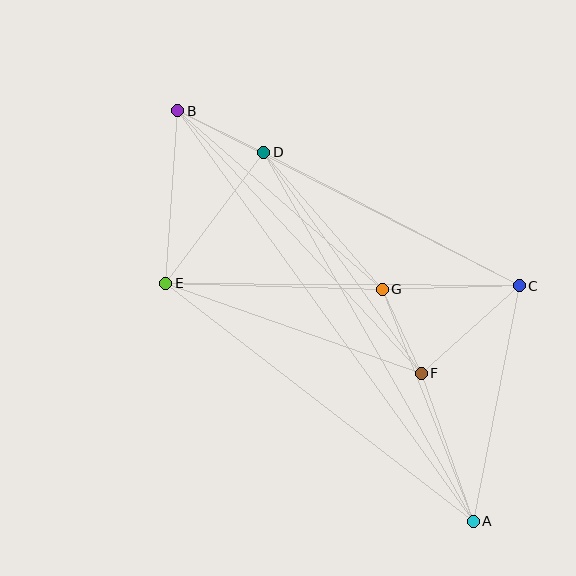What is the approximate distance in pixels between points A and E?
The distance between A and E is approximately 389 pixels.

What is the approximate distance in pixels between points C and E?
The distance between C and E is approximately 354 pixels.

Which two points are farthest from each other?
Points A and B are farthest from each other.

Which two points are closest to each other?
Points F and G are closest to each other.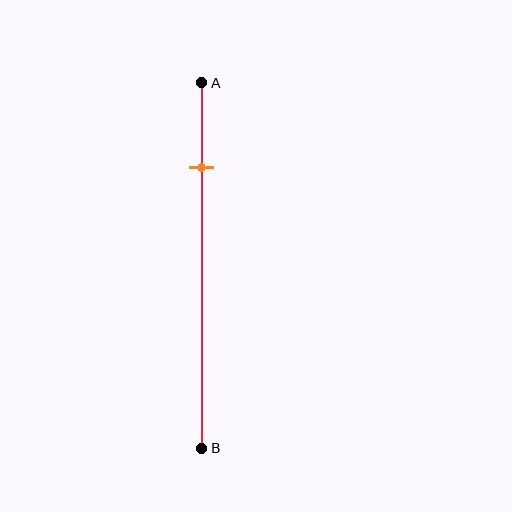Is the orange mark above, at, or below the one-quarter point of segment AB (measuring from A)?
The orange mark is approximately at the one-quarter point of segment AB.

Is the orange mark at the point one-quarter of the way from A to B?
Yes, the mark is approximately at the one-quarter point.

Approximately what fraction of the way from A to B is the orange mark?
The orange mark is approximately 25% of the way from A to B.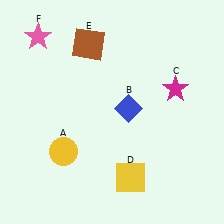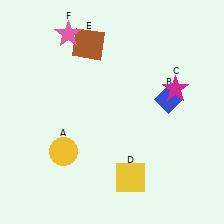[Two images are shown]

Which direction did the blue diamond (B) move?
The blue diamond (B) moved right.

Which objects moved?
The objects that moved are: the blue diamond (B), the pink star (F).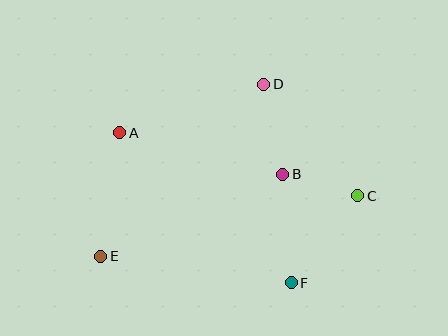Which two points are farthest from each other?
Points C and E are farthest from each other.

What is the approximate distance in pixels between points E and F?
The distance between E and F is approximately 192 pixels.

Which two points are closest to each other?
Points B and C are closest to each other.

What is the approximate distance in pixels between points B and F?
The distance between B and F is approximately 109 pixels.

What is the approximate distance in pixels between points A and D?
The distance between A and D is approximately 152 pixels.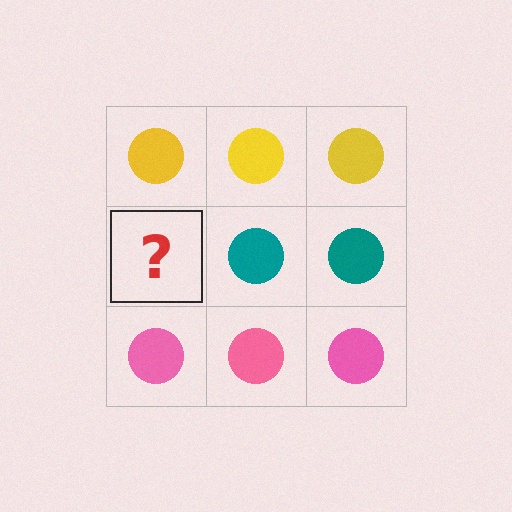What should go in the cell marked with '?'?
The missing cell should contain a teal circle.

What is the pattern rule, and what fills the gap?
The rule is that each row has a consistent color. The gap should be filled with a teal circle.